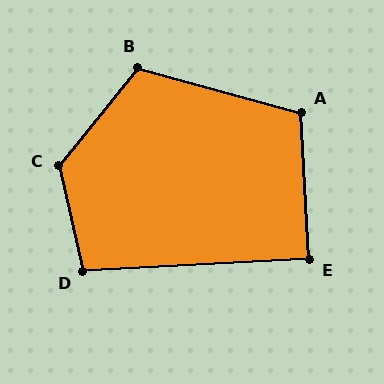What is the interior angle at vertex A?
Approximately 108 degrees (obtuse).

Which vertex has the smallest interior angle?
E, at approximately 90 degrees.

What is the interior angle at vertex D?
Approximately 99 degrees (obtuse).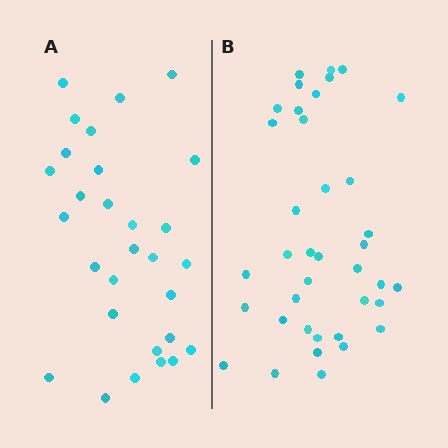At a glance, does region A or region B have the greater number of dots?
Region B (the right region) has more dots.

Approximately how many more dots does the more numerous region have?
Region B has roughly 8 or so more dots than region A.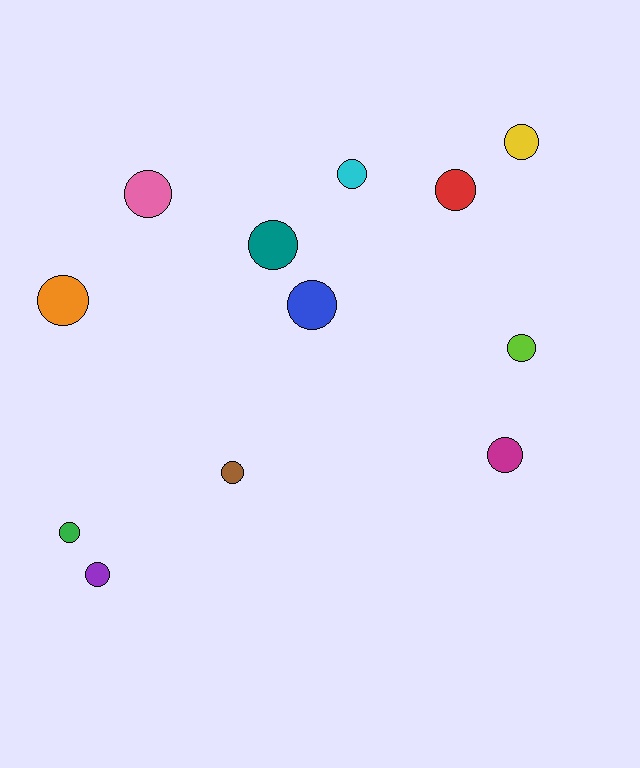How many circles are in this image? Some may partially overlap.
There are 12 circles.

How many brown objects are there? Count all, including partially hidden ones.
There is 1 brown object.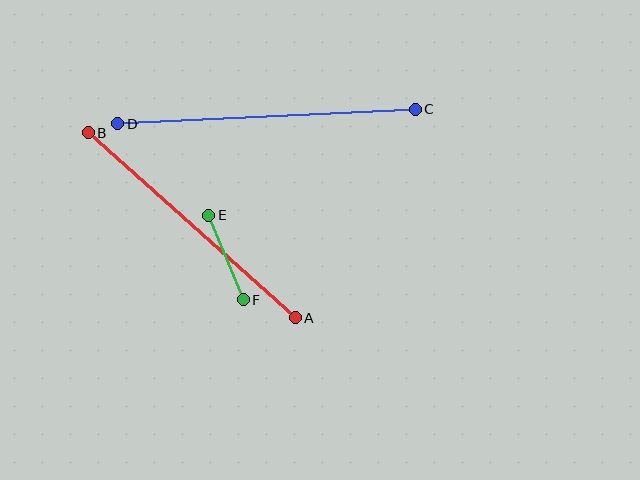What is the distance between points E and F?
The distance is approximately 91 pixels.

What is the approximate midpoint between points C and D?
The midpoint is at approximately (267, 117) pixels.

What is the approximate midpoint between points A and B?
The midpoint is at approximately (192, 225) pixels.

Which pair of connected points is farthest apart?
Points C and D are farthest apart.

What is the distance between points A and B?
The distance is approximately 278 pixels.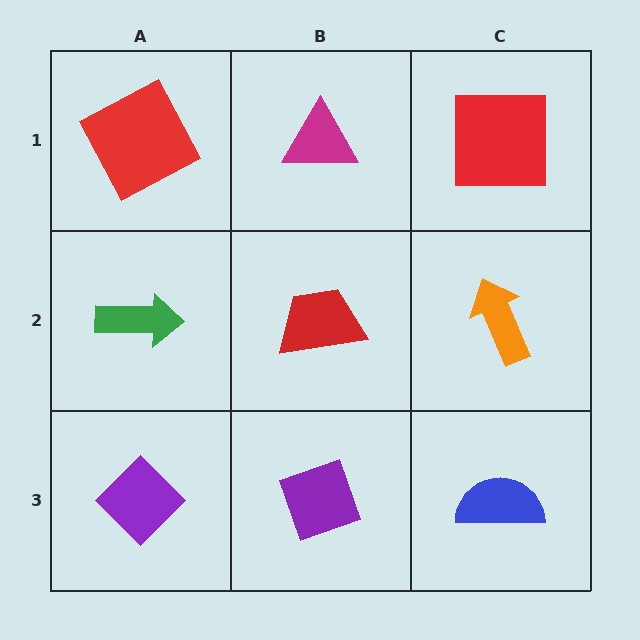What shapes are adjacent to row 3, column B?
A red trapezoid (row 2, column B), a purple diamond (row 3, column A), a blue semicircle (row 3, column C).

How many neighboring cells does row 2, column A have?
3.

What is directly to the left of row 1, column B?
A red square.